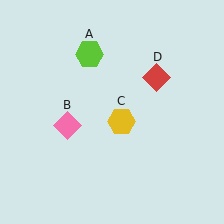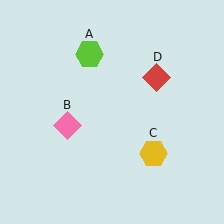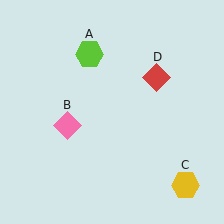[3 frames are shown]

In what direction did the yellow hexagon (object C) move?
The yellow hexagon (object C) moved down and to the right.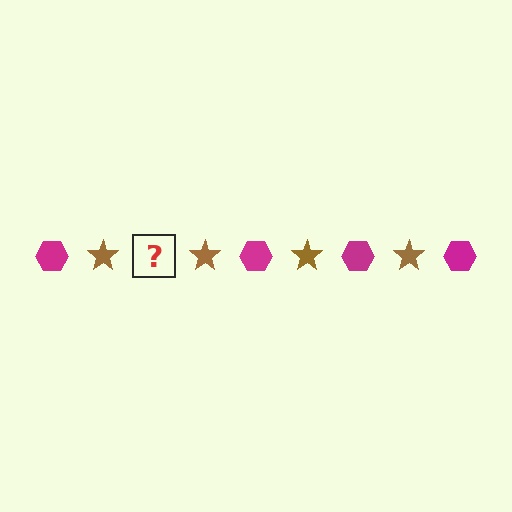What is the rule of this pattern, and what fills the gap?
The rule is that the pattern alternates between magenta hexagon and brown star. The gap should be filled with a magenta hexagon.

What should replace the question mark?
The question mark should be replaced with a magenta hexagon.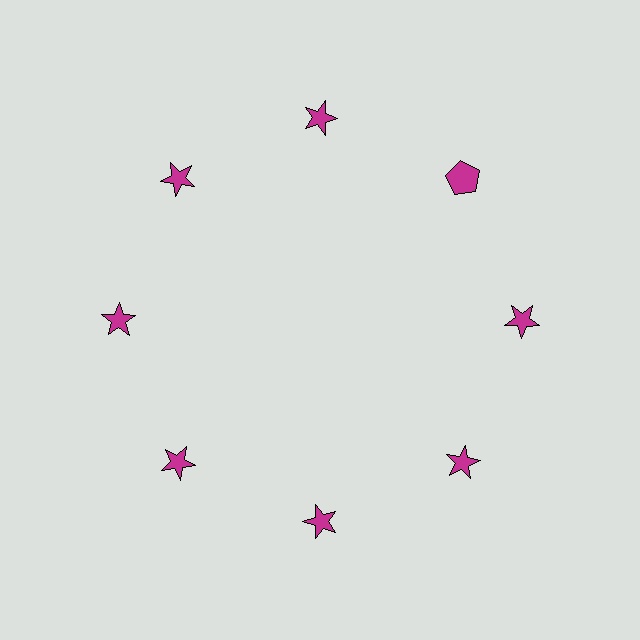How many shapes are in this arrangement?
There are 8 shapes arranged in a ring pattern.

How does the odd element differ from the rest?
It has a different shape: pentagon instead of star.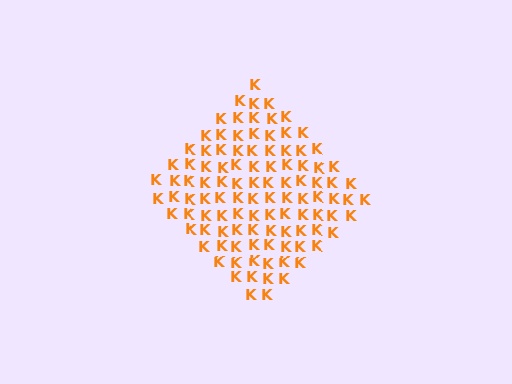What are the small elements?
The small elements are letter K's.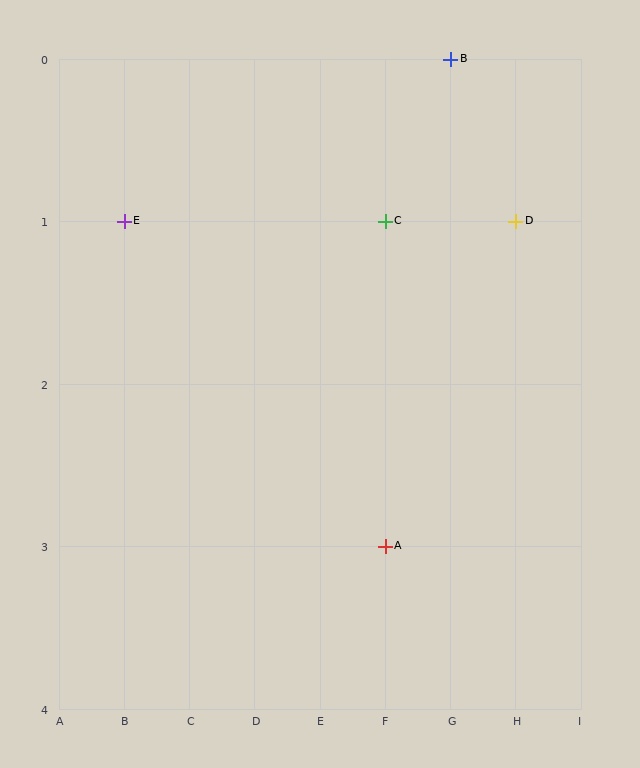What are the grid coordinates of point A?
Point A is at grid coordinates (F, 3).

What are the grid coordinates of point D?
Point D is at grid coordinates (H, 1).